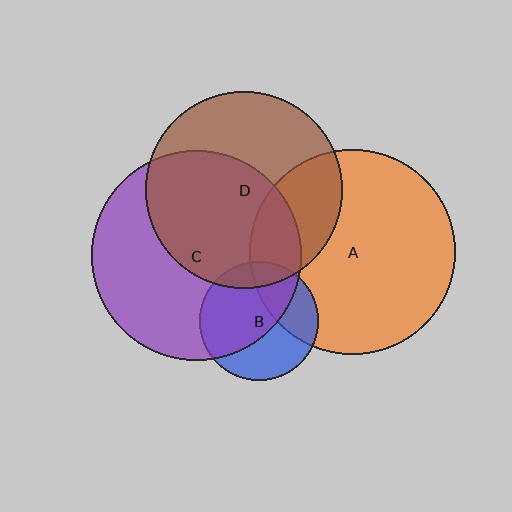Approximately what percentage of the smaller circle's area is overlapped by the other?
Approximately 30%.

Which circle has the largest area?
Circle C (purple).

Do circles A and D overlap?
Yes.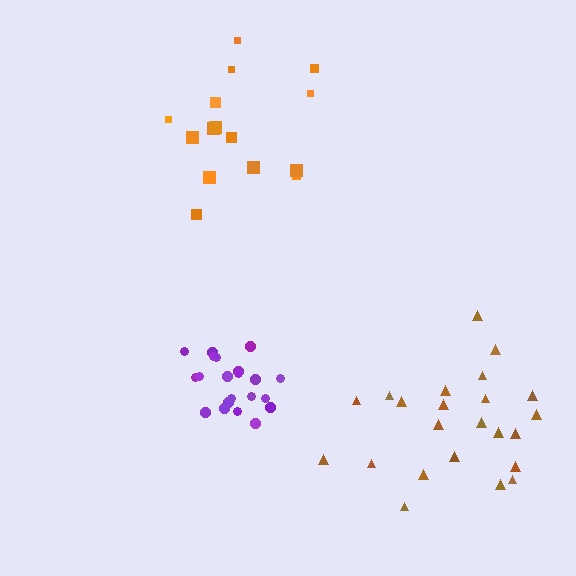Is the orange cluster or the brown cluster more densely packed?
Brown.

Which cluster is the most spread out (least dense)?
Orange.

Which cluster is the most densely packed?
Purple.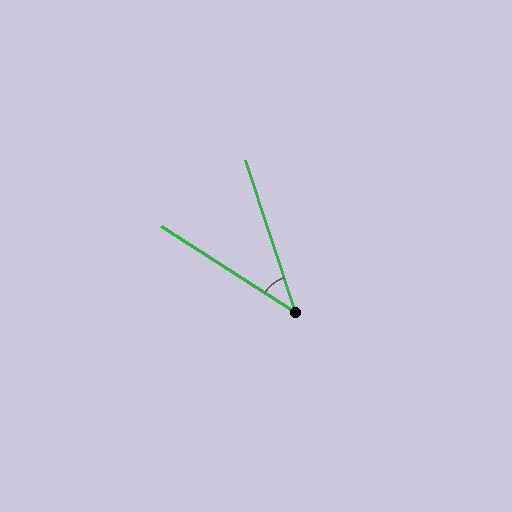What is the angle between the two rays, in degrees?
Approximately 39 degrees.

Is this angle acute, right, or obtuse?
It is acute.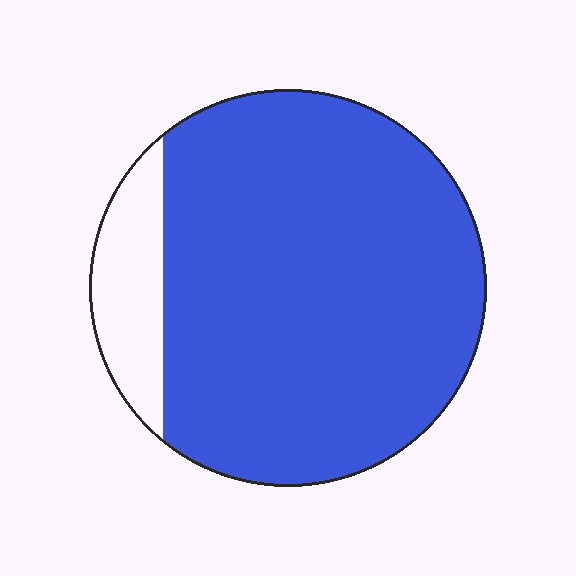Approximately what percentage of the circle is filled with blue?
Approximately 85%.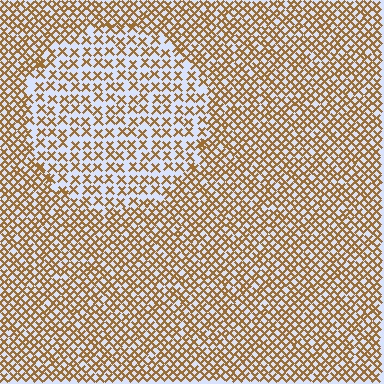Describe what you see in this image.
The image contains small brown elements arranged at two different densities. A circle-shaped region is visible where the elements are less densely packed than the surrounding area.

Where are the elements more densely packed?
The elements are more densely packed outside the circle boundary.